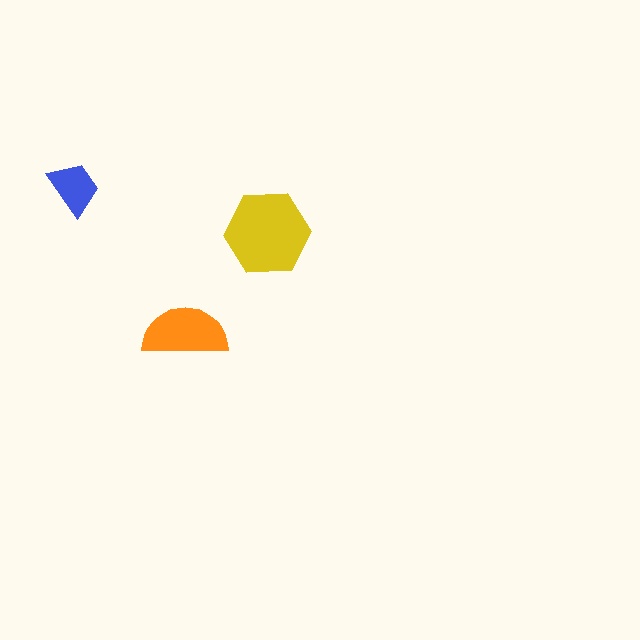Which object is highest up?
The blue trapezoid is topmost.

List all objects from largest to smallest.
The yellow hexagon, the orange semicircle, the blue trapezoid.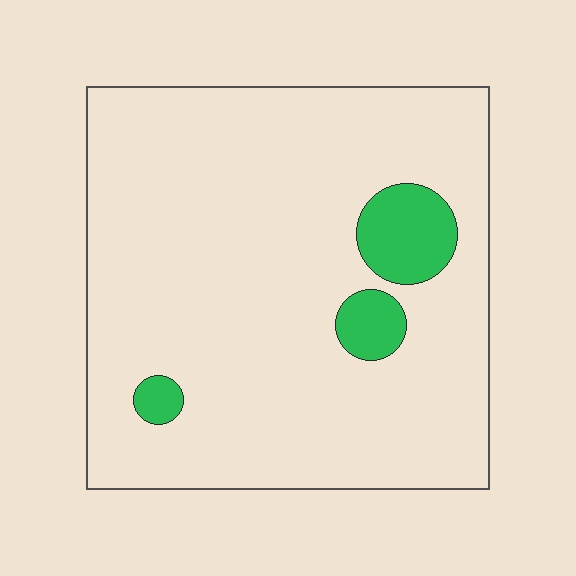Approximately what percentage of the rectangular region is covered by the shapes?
Approximately 10%.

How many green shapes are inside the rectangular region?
3.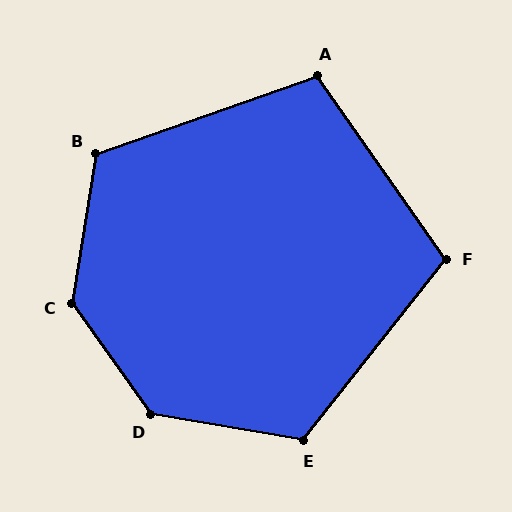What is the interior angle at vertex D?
Approximately 135 degrees (obtuse).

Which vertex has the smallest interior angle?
A, at approximately 106 degrees.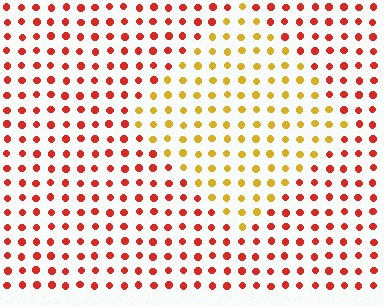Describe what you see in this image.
The image is filled with small red elements in a uniform arrangement. A diamond-shaped region is visible where the elements are tinted to a slightly different hue, forming a subtle color boundary.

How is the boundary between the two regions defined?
The boundary is defined purely by a slight shift in hue (about 46 degrees). Spacing, size, and orientation are identical on both sides.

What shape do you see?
I see a diamond.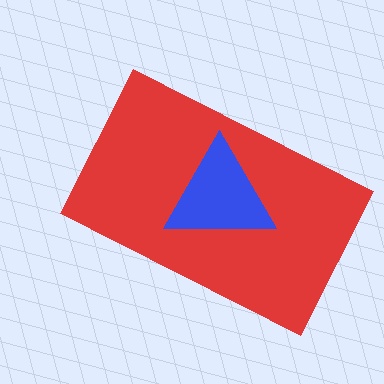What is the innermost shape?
The blue triangle.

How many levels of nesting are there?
2.